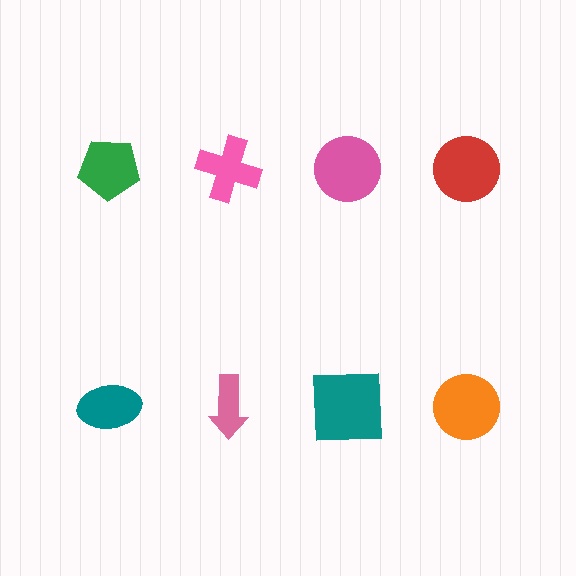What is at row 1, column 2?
A pink cross.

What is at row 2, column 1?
A teal ellipse.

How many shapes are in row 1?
4 shapes.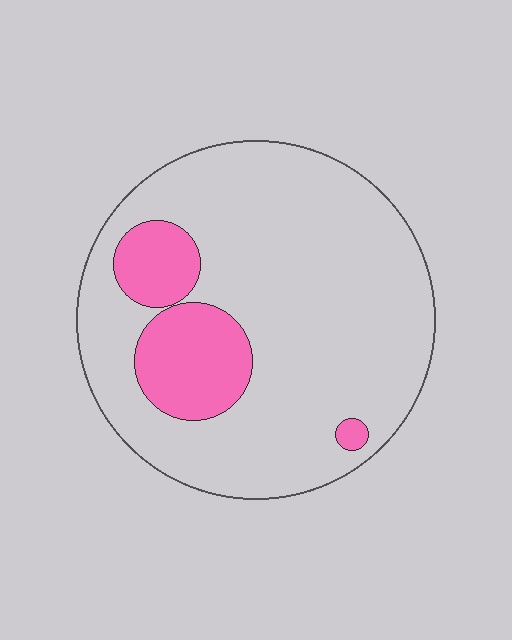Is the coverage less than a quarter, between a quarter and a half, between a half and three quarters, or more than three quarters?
Less than a quarter.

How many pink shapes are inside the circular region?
3.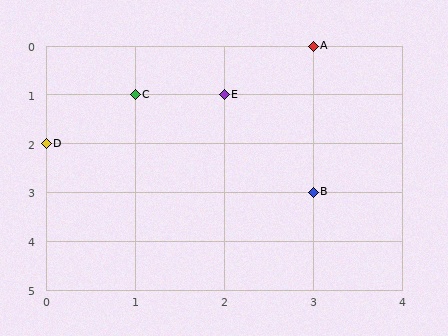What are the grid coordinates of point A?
Point A is at grid coordinates (3, 0).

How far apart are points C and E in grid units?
Points C and E are 1 column apart.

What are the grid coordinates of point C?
Point C is at grid coordinates (1, 1).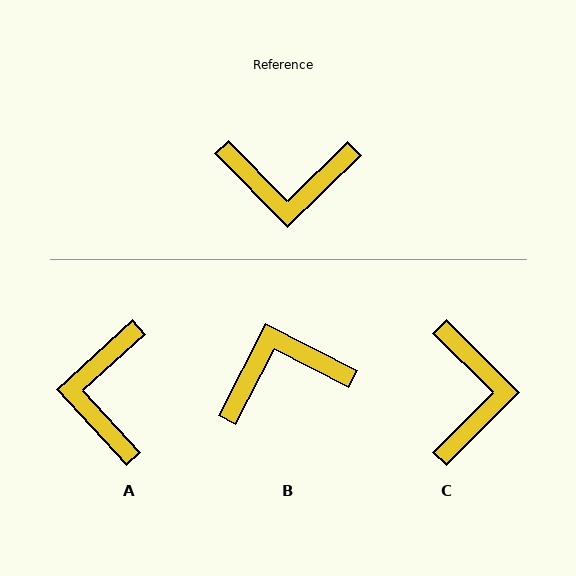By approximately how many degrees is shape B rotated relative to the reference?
Approximately 162 degrees clockwise.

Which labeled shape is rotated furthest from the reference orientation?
B, about 162 degrees away.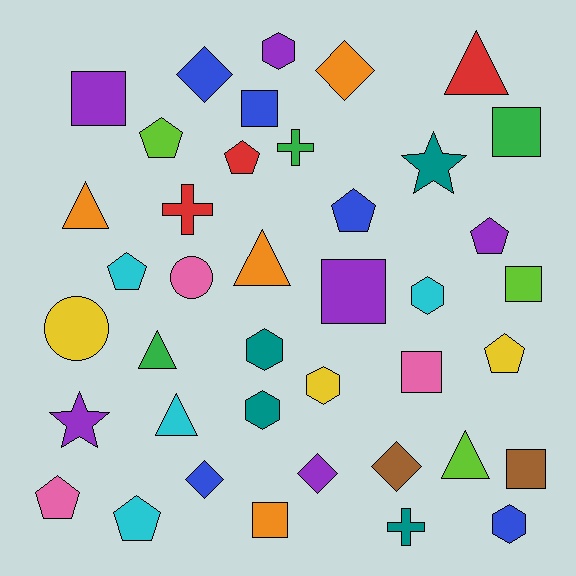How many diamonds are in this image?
There are 5 diamonds.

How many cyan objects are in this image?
There are 4 cyan objects.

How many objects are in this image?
There are 40 objects.